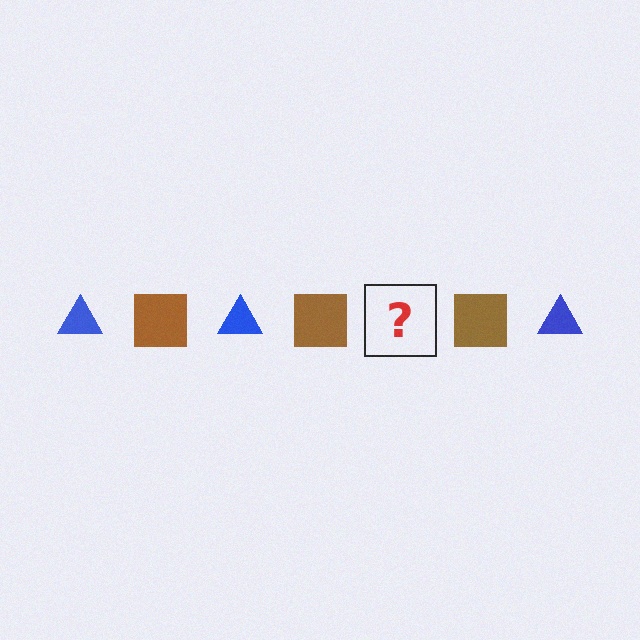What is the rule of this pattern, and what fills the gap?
The rule is that the pattern alternates between blue triangle and brown square. The gap should be filled with a blue triangle.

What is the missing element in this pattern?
The missing element is a blue triangle.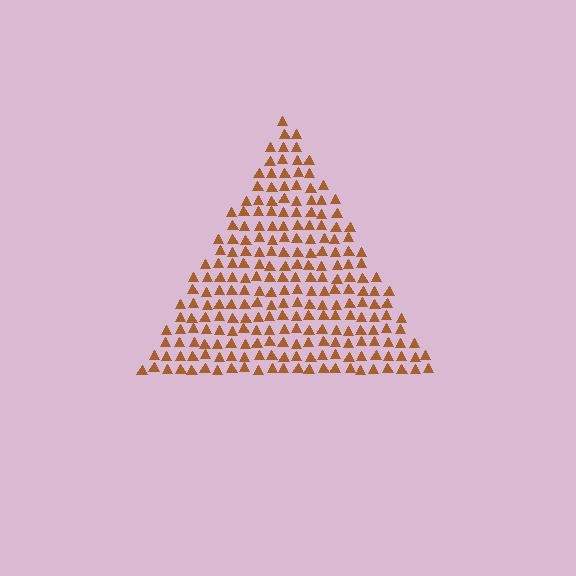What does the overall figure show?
The overall figure shows a triangle.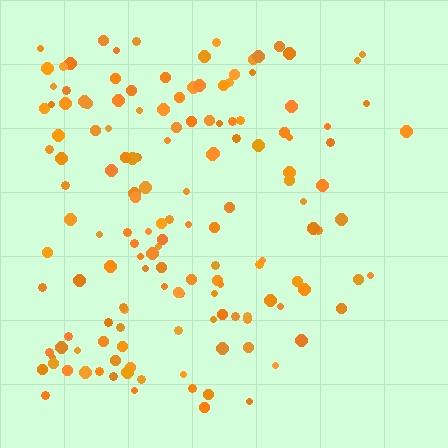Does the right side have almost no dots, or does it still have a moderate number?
Still a moderate number, just noticeably fewer than the left.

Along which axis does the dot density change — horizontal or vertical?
Horizontal.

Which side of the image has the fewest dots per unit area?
The right.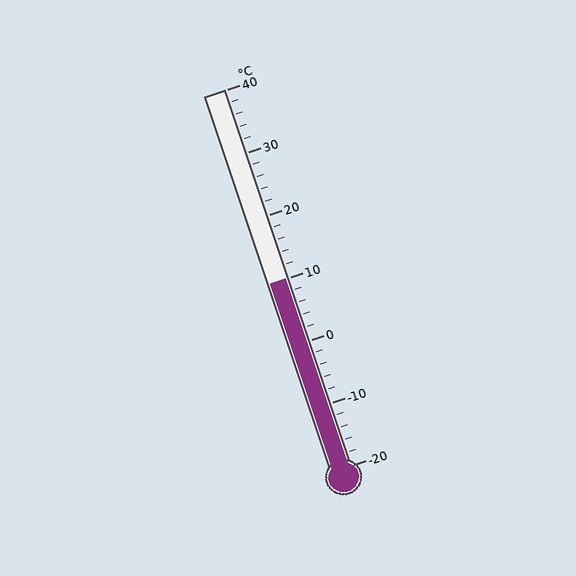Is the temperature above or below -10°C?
The temperature is above -10°C.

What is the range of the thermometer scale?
The thermometer scale ranges from -20°C to 40°C.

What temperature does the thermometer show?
The thermometer shows approximately 10°C.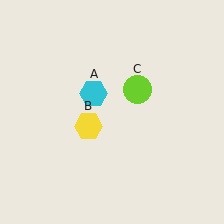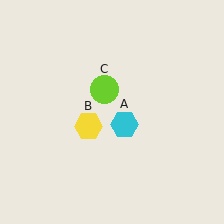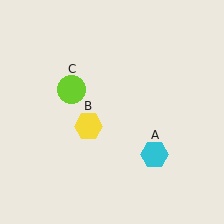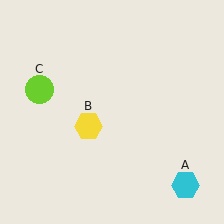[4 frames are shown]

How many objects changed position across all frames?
2 objects changed position: cyan hexagon (object A), lime circle (object C).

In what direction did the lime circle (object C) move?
The lime circle (object C) moved left.